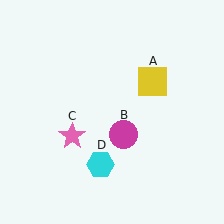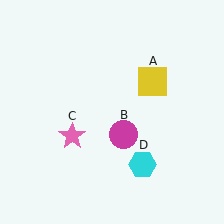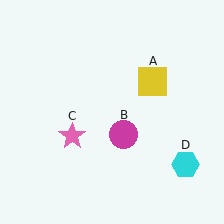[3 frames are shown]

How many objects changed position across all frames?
1 object changed position: cyan hexagon (object D).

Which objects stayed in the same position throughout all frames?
Yellow square (object A) and magenta circle (object B) and pink star (object C) remained stationary.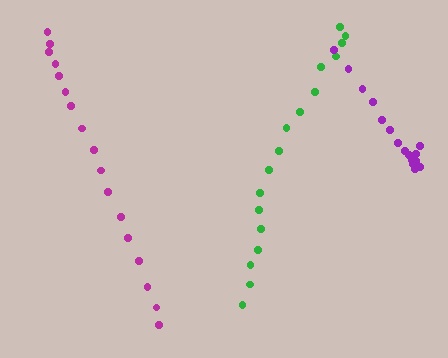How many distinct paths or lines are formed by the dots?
There are 3 distinct paths.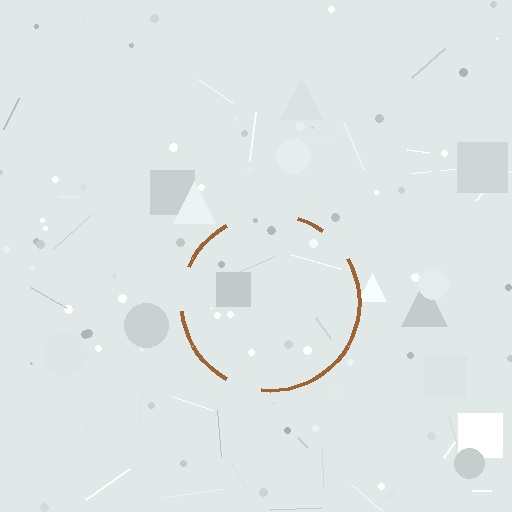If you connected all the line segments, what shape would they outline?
They would outline a circle.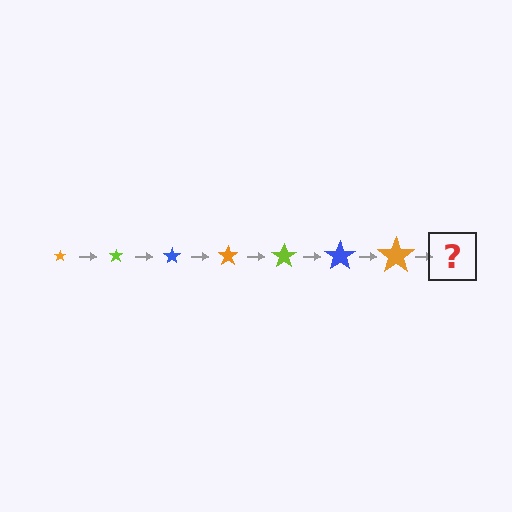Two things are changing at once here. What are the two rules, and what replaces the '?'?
The two rules are that the star grows larger each step and the color cycles through orange, lime, and blue. The '?' should be a lime star, larger than the previous one.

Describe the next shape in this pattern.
It should be a lime star, larger than the previous one.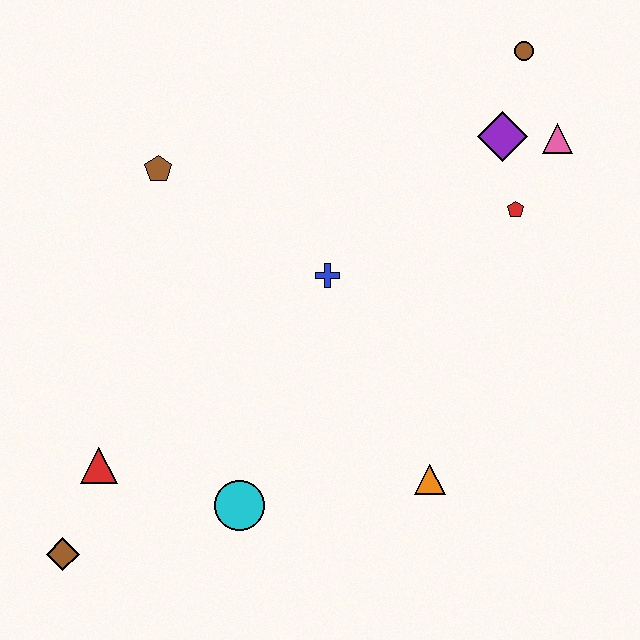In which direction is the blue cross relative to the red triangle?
The blue cross is to the right of the red triangle.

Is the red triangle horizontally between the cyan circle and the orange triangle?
No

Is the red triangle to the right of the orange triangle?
No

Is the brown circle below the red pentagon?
No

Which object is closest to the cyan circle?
The red triangle is closest to the cyan circle.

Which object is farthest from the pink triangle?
The brown diamond is farthest from the pink triangle.